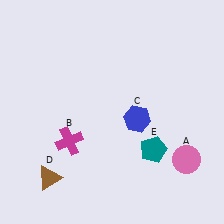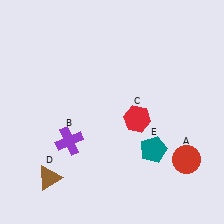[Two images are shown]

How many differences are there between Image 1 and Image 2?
There are 3 differences between the two images.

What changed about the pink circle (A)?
In Image 1, A is pink. In Image 2, it changed to red.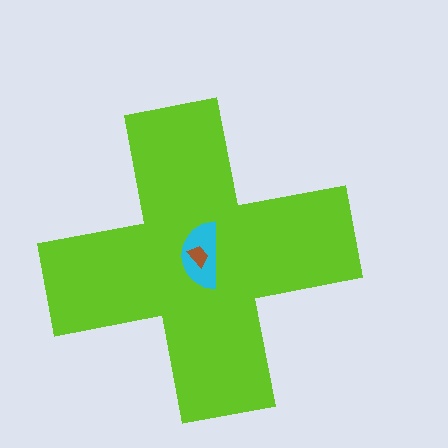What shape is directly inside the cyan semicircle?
The brown trapezoid.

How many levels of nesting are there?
3.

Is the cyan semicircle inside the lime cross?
Yes.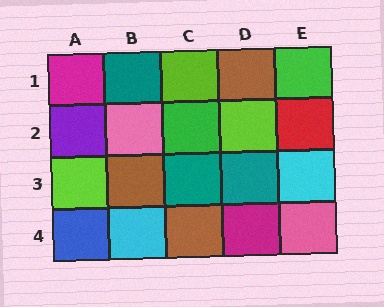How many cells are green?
2 cells are green.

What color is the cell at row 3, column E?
Cyan.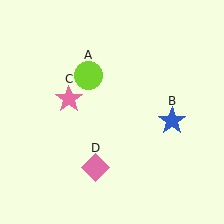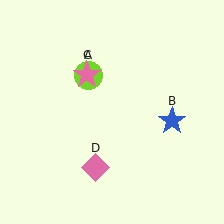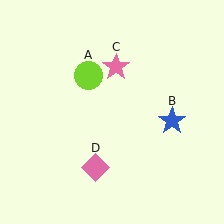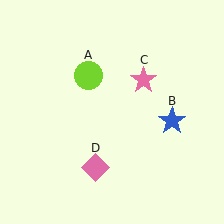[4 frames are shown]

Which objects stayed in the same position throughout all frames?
Lime circle (object A) and blue star (object B) and pink diamond (object D) remained stationary.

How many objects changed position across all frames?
1 object changed position: pink star (object C).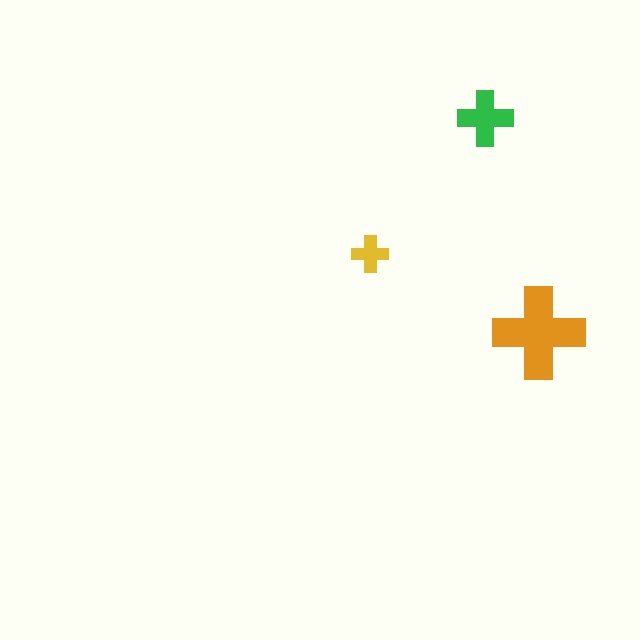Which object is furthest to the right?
The orange cross is rightmost.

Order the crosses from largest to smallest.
the orange one, the green one, the yellow one.